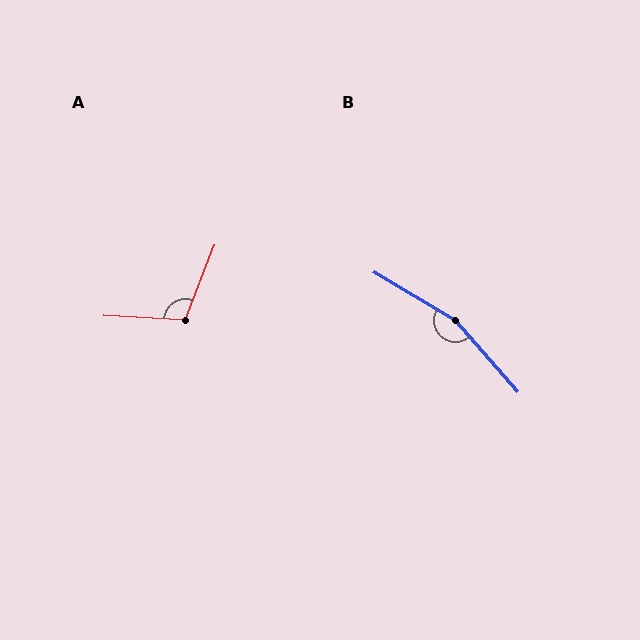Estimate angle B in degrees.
Approximately 162 degrees.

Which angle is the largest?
B, at approximately 162 degrees.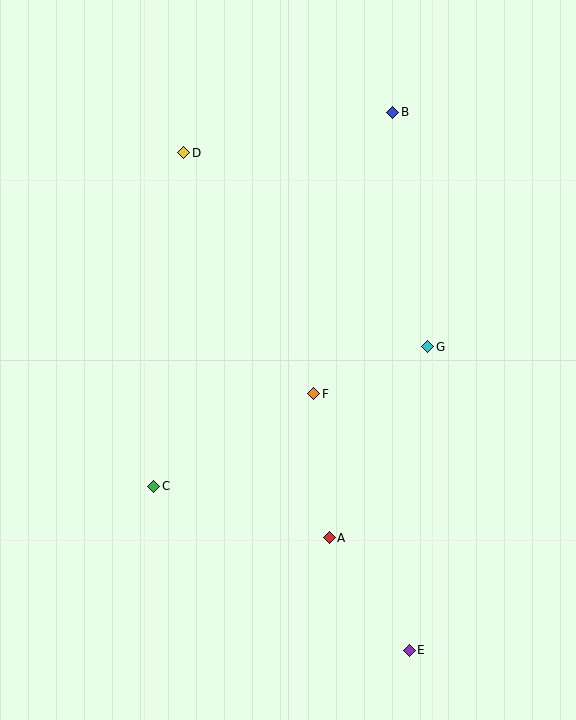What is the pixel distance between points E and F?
The distance between E and F is 274 pixels.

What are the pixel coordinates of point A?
Point A is at (329, 538).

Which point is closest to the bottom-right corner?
Point E is closest to the bottom-right corner.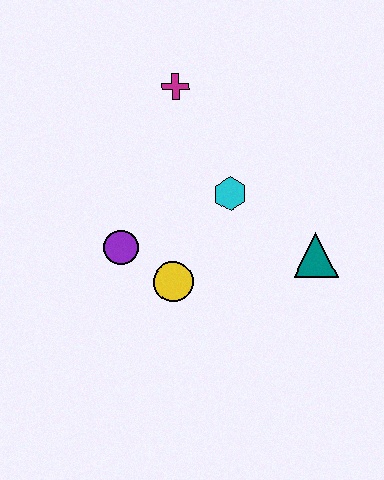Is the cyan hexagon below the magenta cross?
Yes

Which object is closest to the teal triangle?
The cyan hexagon is closest to the teal triangle.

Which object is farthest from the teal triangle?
The magenta cross is farthest from the teal triangle.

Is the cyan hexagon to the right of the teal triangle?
No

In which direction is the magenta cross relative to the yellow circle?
The magenta cross is above the yellow circle.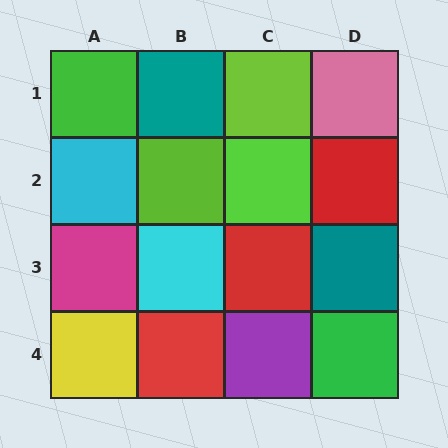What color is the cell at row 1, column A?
Green.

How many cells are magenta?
1 cell is magenta.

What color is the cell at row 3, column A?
Magenta.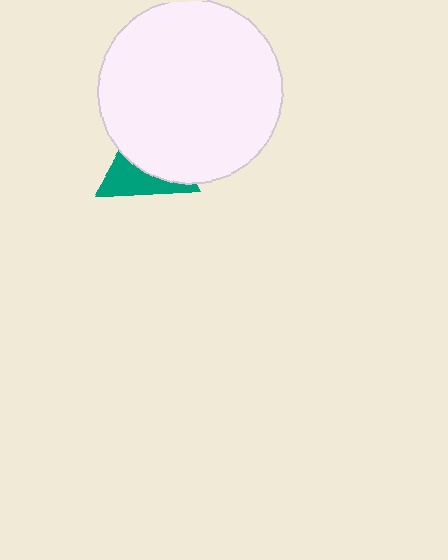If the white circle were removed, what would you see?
You would see the complete teal triangle.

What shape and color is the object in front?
The object in front is a white circle.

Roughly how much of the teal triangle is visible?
A small part of it is visible (roughly 43%).